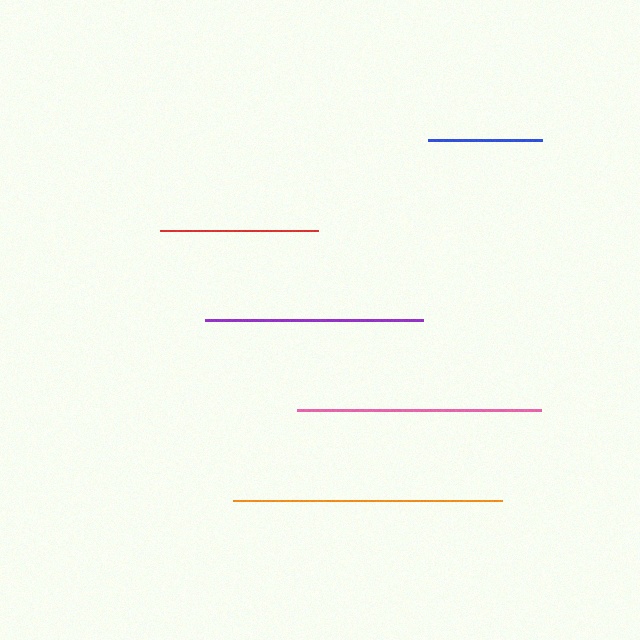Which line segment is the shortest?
The blue line is the shortest at approximately 114 pixels.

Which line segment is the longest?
The orange line is the longest at approximately 269 pixels.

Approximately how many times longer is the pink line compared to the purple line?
The pink line is approximately 1.1 times the length of the purple line.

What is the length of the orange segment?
The orange segment is approximately 269 pixels long.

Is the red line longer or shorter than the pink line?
The pink line is longer than the red line.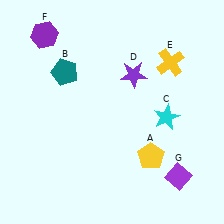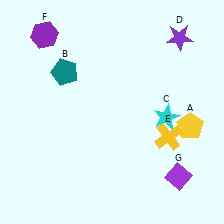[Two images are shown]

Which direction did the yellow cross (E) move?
The yellow cross (E) moved down.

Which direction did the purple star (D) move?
The purple star (D) moved right.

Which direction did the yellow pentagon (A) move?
The yellow pentagon (A) moved right.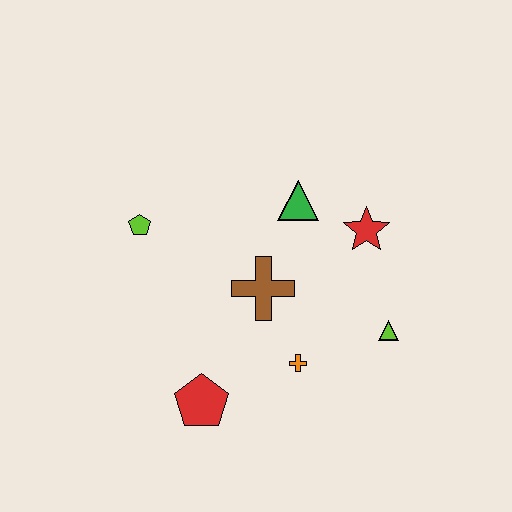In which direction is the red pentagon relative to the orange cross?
The red pentagon is to the left of the orange cross.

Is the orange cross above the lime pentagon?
No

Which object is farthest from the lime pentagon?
The lime triangle is farthest from the lime pentagon.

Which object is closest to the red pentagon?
The orange cross is closest to the red pentagon.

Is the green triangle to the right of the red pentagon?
Yes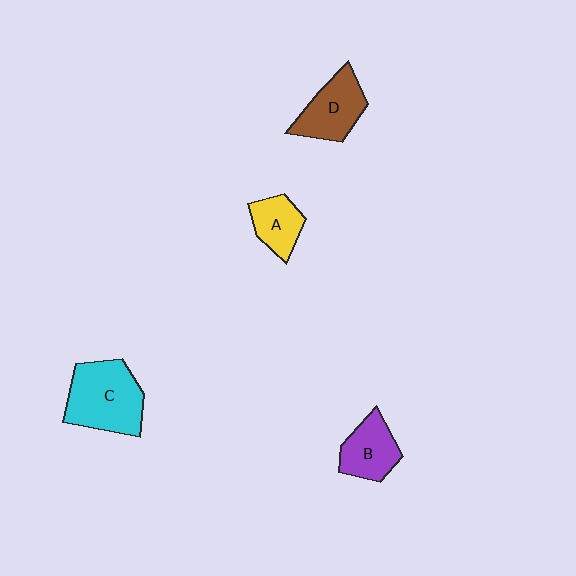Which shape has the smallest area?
Shape A (yellow).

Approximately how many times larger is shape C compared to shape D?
Approximately 1.4 times.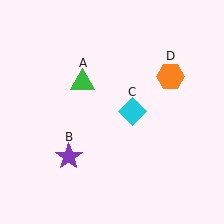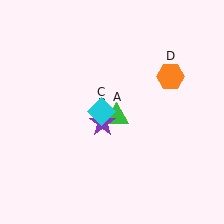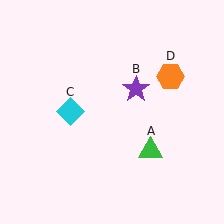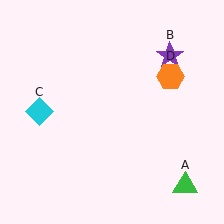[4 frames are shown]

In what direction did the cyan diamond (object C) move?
The cyan diamond (object C) moved left.